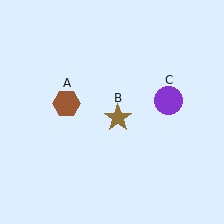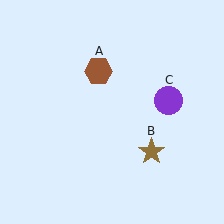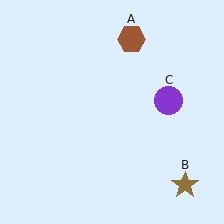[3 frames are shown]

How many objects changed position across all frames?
2 objects changed position: brown hexagon (object A), brown star (object B).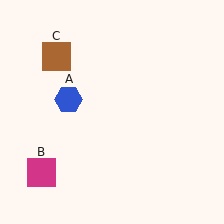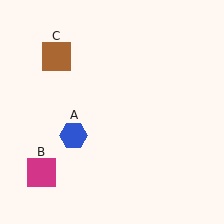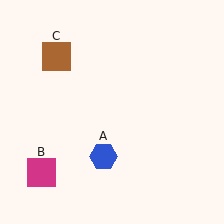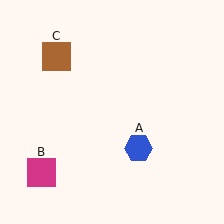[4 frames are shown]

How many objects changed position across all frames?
1 object changed position: blue hexagon (object A).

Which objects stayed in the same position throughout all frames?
Magenta square (object B) and brown square (object C) remained stationary.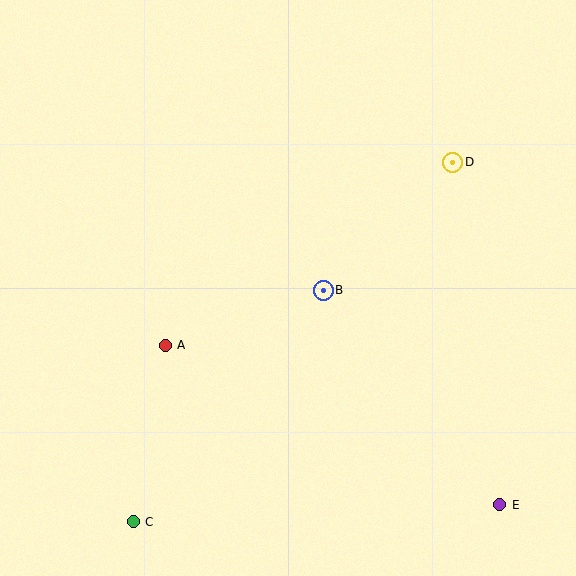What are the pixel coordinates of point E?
Point E is at (500, 505).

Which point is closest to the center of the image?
Point B at (323, 290) is closest to the center.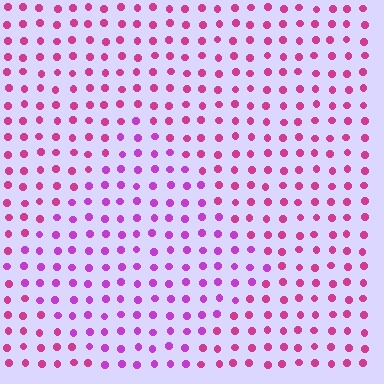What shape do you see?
I see a diamond.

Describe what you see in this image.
The image is filled with small magenta elements in a uniform arrangement. A diamond-shaped region is visible where the elements are tinted to a slightly different hue, forming a subtle color boundary.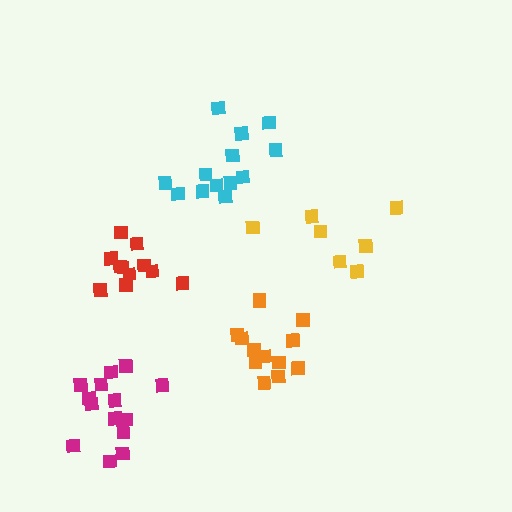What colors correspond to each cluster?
The clusters are colored: magenta, orange, red, cyan, yellow.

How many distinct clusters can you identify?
There are 5 distinct clusters.